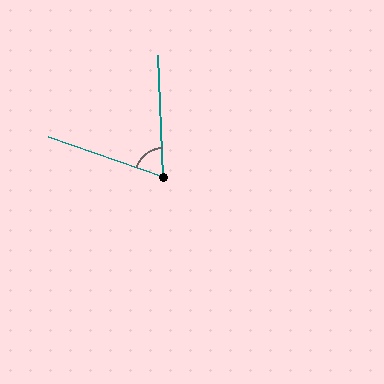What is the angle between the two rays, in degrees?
Approximately 69 degrees.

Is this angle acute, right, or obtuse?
It is acute.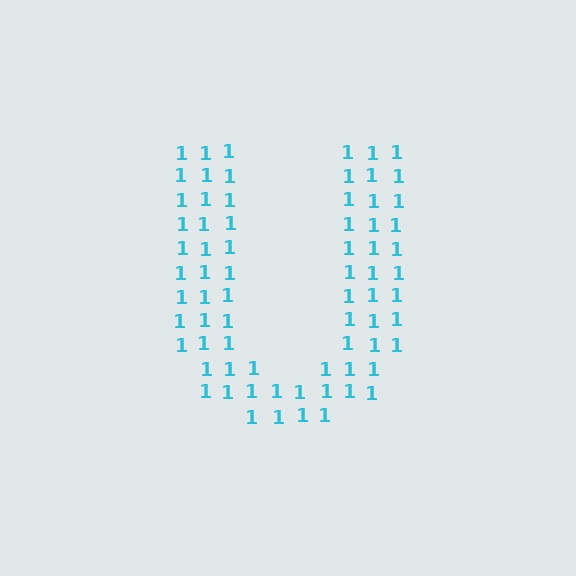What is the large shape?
The large shape is the letter U.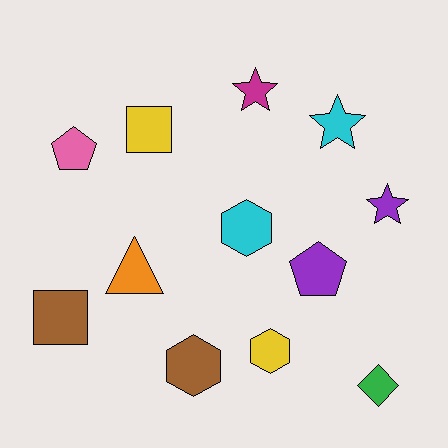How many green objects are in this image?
There is 1 green object.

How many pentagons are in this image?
There are 2 pentagons.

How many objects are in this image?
There are 12 objects.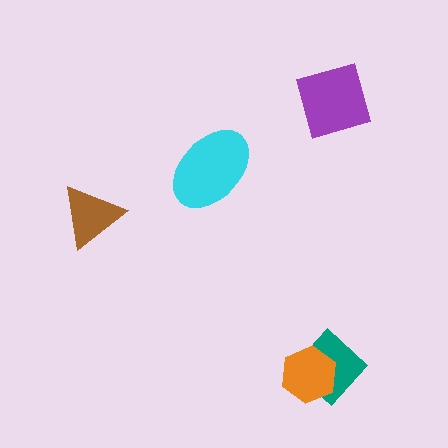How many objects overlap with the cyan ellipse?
0 objects overlap with the cyan ellipse.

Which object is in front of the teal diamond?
The orange hexagon is in front of the teal diamond.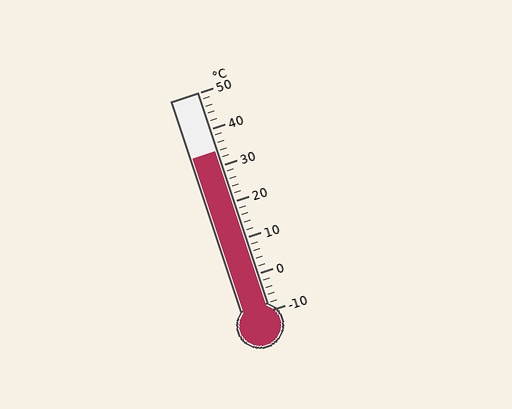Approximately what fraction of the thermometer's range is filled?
The thermometer is filled to approximately 75% of its range.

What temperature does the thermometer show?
The thermometer shows approximately 34°C.